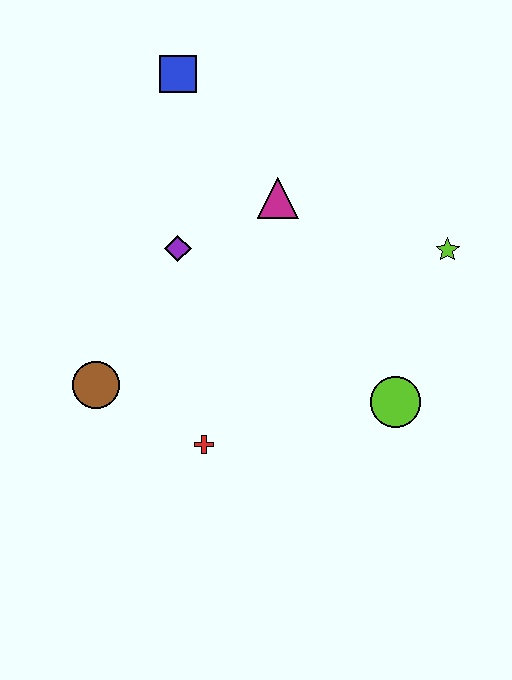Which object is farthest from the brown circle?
The lime star is farthest from the brown circle.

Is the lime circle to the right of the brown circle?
Yes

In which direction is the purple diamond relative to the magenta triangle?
The purple diamond is to the left of the magenta triangle.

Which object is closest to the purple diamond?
The magenta triangle is closest to the purple diamond.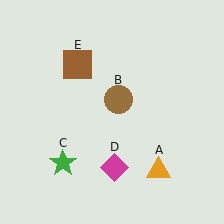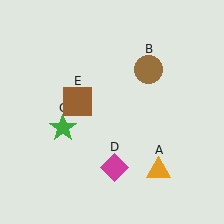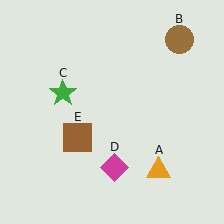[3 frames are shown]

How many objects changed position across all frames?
3 objects changed position: brown circle (object B), green star (object C), brown square (object E).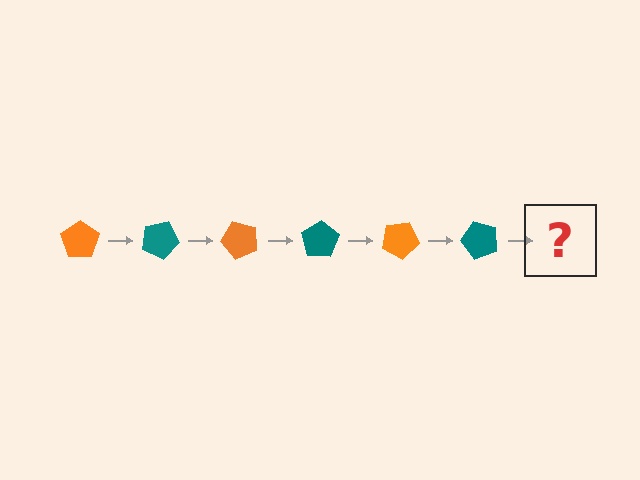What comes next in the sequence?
The next element should be an orange pentagon, rotated 150 degrees from the start.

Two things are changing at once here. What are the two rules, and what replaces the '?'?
The two rules are that it rotates 25 degrees each step and the color cycles through orange and teal. The '?' should be an orange pentagon, rotated 150 degrees from the start.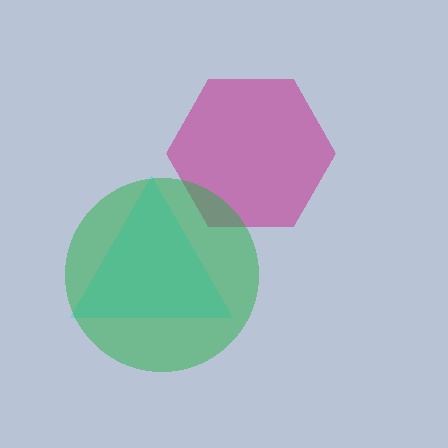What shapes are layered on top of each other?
The layered shapes are: a cyan triangle, a magenta hexagon, a green circle.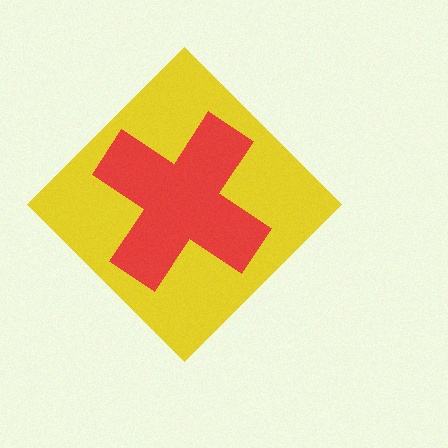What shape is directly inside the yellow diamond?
The red cross.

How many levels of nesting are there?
2.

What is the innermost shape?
The red cross.